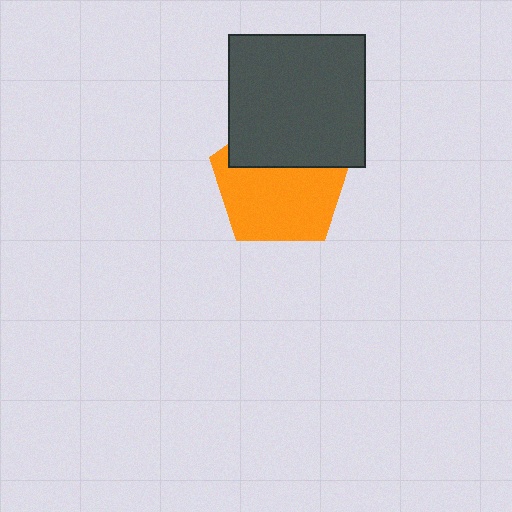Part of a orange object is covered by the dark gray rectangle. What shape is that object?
It is a pentagon.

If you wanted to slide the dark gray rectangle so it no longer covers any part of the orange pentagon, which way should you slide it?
Slide it up — that is the most direct way to separate the two shapes.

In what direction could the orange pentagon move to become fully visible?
The orange pentagon could move down. That would shift it out from behind the dark gray rectangle entirely.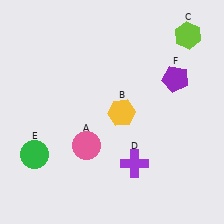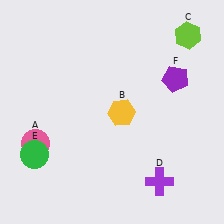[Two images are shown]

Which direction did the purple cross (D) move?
The purple cross (D) moved right.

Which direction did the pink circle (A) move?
The pink circle (A) moved left.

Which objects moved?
The objects that moved are: the pink circle (A), the purple cross (D).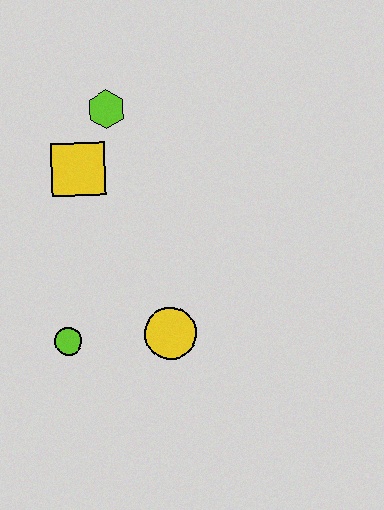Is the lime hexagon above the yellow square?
Yes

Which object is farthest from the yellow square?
The yellow circle is farthest from the yellow square.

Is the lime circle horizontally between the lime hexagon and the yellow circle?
No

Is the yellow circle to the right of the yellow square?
Yes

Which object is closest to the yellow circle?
The lime circle is closest to the yellow circle.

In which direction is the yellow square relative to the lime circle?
The yellow square is above the lime circle.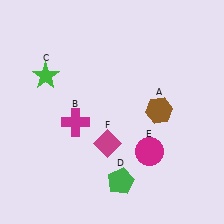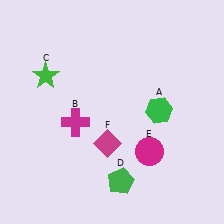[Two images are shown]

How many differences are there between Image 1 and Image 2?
There is 1 difference between the two images.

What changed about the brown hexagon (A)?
In Image 1, A is brown. In Image 2, it changed to green.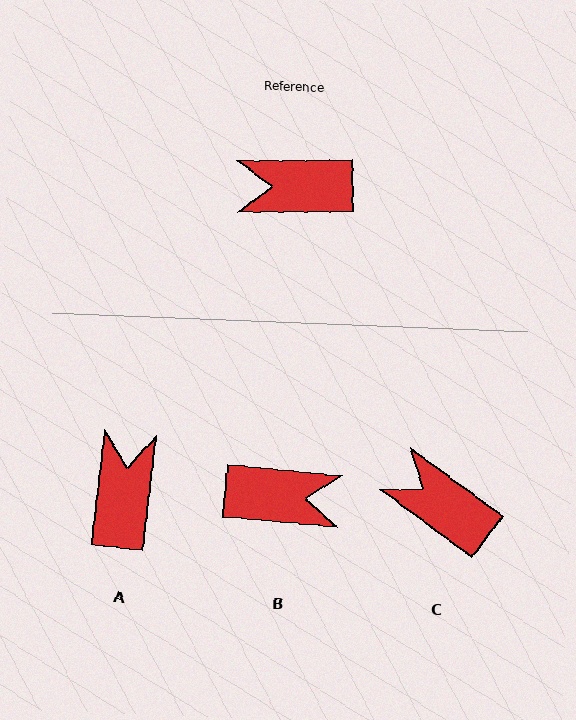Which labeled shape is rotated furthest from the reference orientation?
B, about 174 degrees away.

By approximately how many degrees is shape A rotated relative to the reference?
Approximately 97 degrees clockwise.